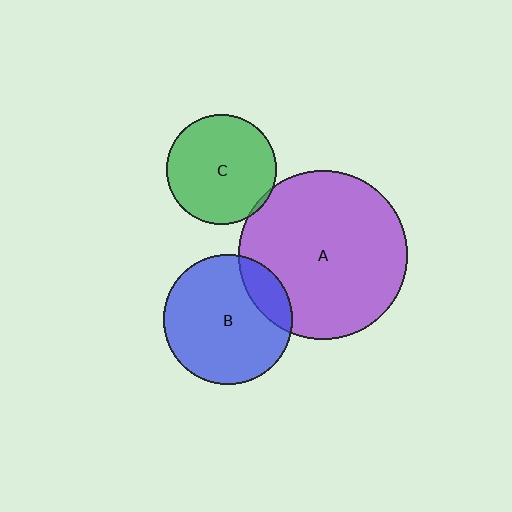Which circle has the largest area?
Circle A (purple).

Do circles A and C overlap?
Yes.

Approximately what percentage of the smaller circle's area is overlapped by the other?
Approximately 5%.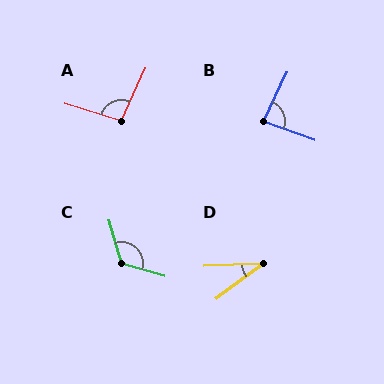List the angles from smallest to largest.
D (34°), B (85°), A (97°), C (122°).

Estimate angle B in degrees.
Approximately 85 degrees.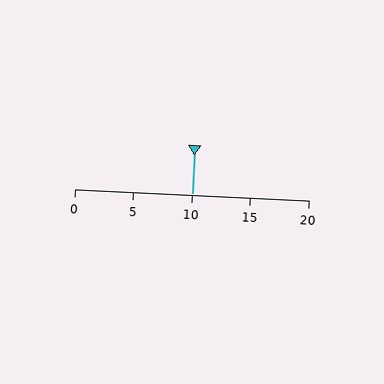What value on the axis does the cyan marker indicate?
The marker indicates approximately 10.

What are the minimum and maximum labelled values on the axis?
The axis runs from 0 to 20.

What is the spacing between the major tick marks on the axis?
The major ticks are spaced 5 apart.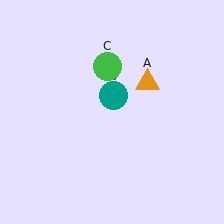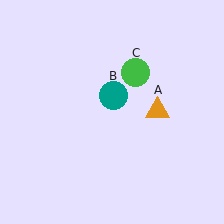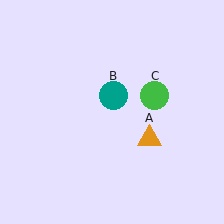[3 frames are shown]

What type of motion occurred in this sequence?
The orange triangle (object A), green circle (object C) rotated clockwise around the center of the scene.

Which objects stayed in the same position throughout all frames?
Teal circle (object B) remained stationary.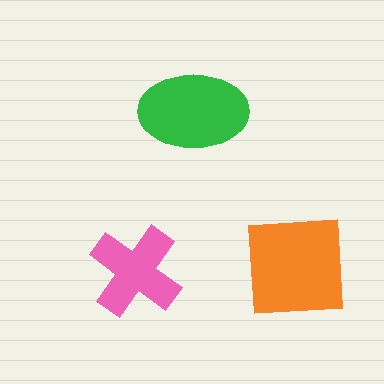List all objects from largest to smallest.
The orange square, the green ellipse, the pink cross.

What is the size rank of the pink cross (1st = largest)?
3rd.